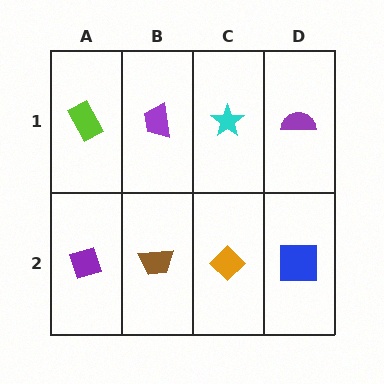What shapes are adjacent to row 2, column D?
A purple semicircle (row 1, column D), an orange diamond (row 2, column C).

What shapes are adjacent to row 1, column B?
A brown trapezoid (row 2, column B), a lime rectangle (row 1, column A), a cyan star (row 1, column C).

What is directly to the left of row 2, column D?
An orange diamond.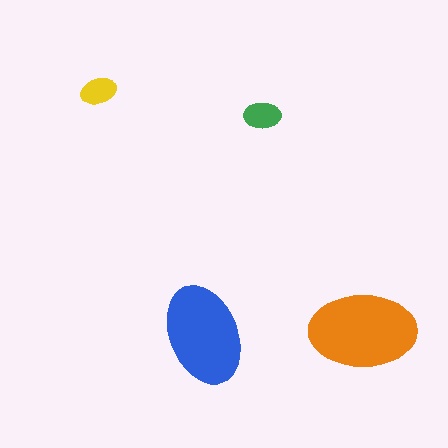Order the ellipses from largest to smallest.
the orange one, the blue one, the green one, the yellow one.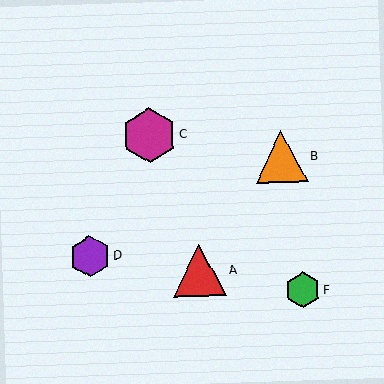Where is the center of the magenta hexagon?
The center of the magenta hexagon is at (149, 135).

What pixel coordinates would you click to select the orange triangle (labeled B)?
Click at (281, 157) to select the orange triangle B.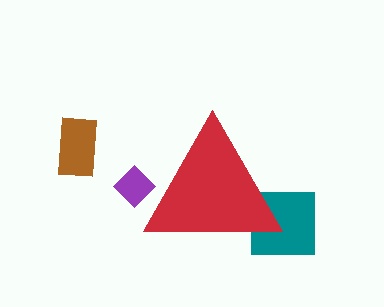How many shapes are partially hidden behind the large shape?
2 shapes are partially hidden.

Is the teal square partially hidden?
Yes, the teal square is partially hidden behind the red triangle.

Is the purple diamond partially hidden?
Yes, the purple diamond is partially hidden behind the red triangle.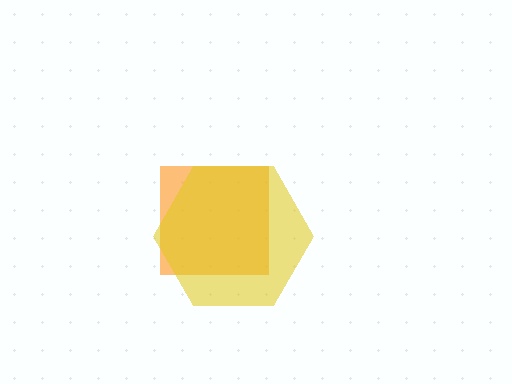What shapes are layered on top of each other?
The layered shapes are: an orange square, a yellow hexagon.